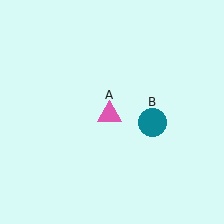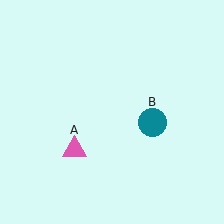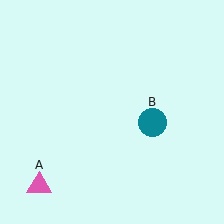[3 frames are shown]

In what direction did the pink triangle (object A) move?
The pink triangle (object A) moved down and to the left.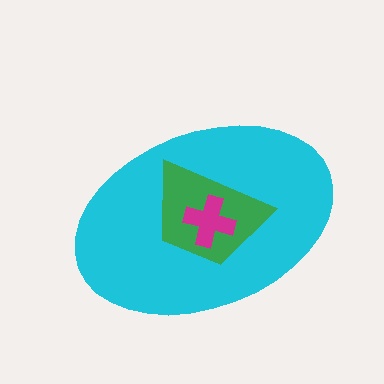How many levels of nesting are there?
3.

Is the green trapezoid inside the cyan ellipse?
Yes.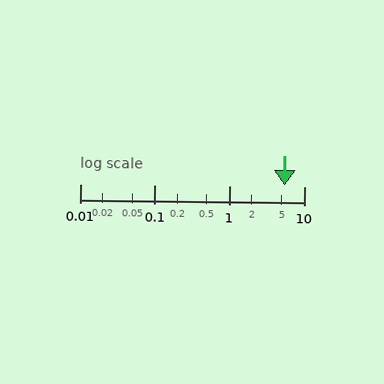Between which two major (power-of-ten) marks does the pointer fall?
The pointer is between 1 and 10.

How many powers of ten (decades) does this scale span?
The scale spans 3 decades, from 0.01 to 10.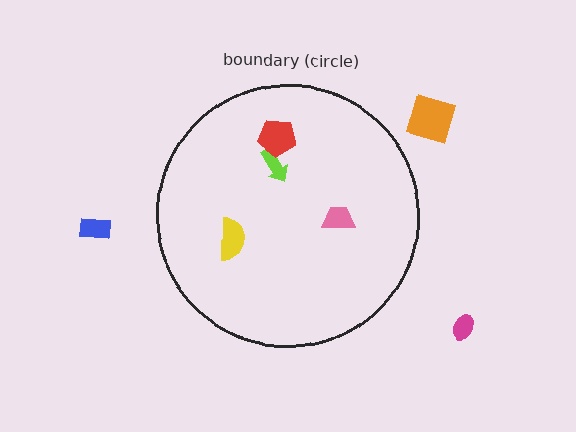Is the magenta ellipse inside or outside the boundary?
Outside.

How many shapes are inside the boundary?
4 inside, 3 outside.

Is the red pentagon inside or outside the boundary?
Inside.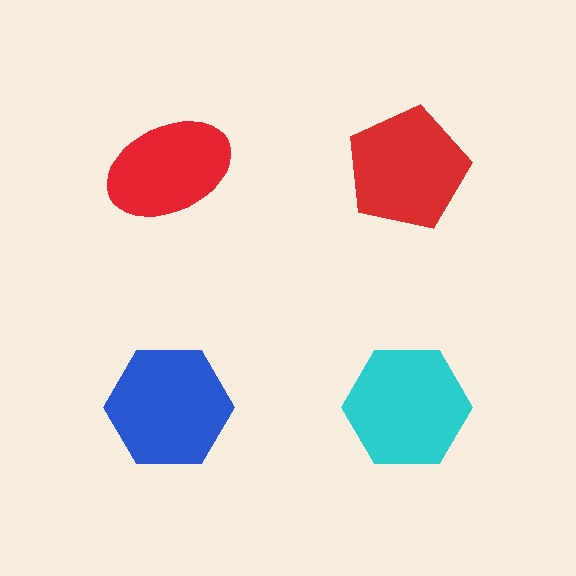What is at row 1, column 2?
A red pentagon.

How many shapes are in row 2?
2 shapes.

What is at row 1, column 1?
A red ellipse.